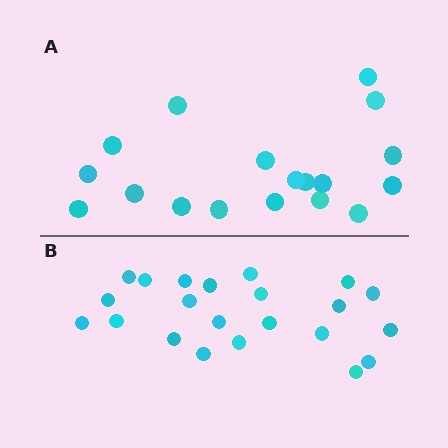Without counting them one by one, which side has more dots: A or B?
Region B (the bottom region) has more dots.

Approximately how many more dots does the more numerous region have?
Region B has about 4 more dots than region A.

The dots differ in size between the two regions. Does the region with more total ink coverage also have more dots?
No. Region A has more total ink coverage because its dots are larger, but region B actually contains more individual dots. Total area can be misleading — the number of items is what matters here.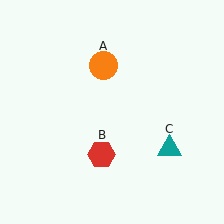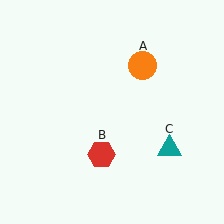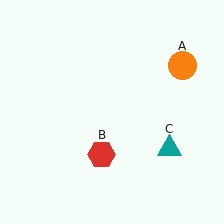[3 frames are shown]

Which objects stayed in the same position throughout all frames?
Red hexagon (object B) and teal triangle (object C) remained stationary.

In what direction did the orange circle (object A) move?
The orange circle (object A) moved right.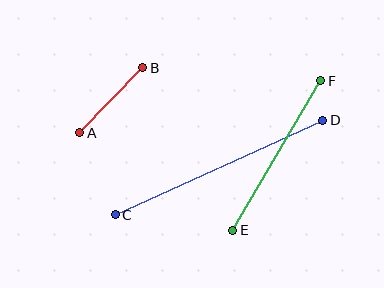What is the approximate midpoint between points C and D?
The midpoint is at approximately (219, 168) pixels.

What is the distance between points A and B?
The distance is approximately 91 pixels.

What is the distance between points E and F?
The distance is approximately 173 pixels.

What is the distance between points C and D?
The distance is approximately 228 pixels.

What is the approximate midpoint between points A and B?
The midpoint is at approximately (111, 100) pixels.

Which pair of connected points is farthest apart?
Points C and D are farthest apart.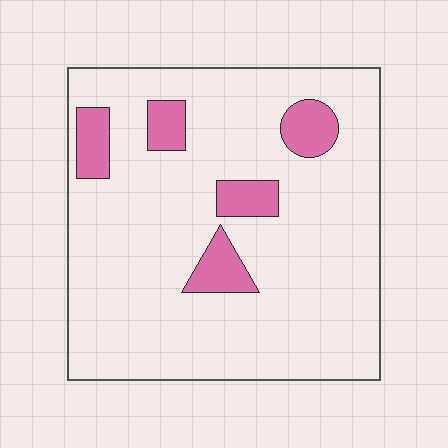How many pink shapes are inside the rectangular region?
5.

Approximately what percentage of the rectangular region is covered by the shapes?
Approximately 10%.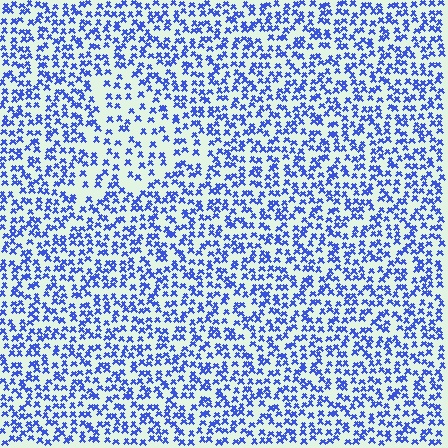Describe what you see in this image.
The image contains small blue elements arranged at two different densities. A triangle-shaped region is visible where the elements are less densely packed than the surrounding area.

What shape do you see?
I see a triangle.